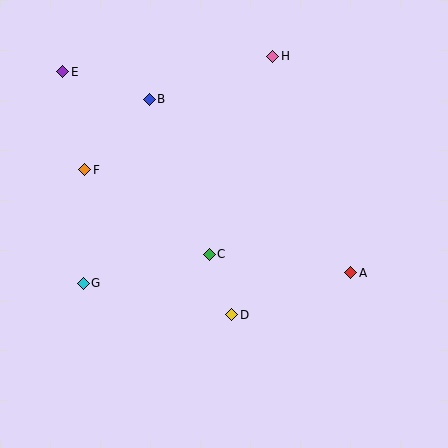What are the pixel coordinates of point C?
Point C is at (209, 254).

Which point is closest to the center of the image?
Point C at (209, 254) is closest to the center.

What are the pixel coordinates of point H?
Point H is at (273, 56).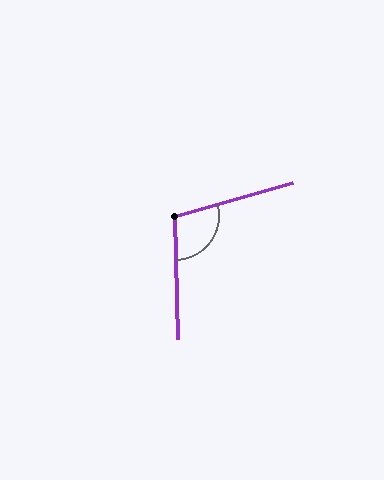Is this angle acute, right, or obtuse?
It is obtuse.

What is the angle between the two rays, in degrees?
Approximately 105 degrees.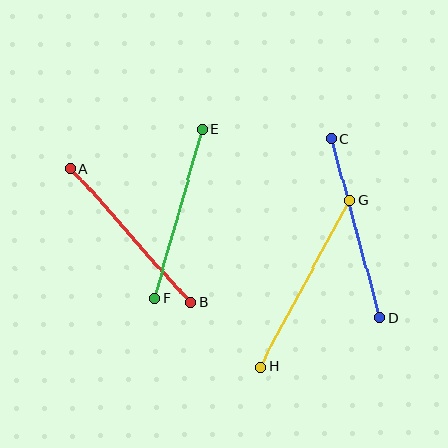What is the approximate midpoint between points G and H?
The midpoint is at approximately (305, 284) pixels.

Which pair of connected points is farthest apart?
Points G and H are farthest apart.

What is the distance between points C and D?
The distance is approximately 186 pixels.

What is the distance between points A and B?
The distance is approximately 180 pixels.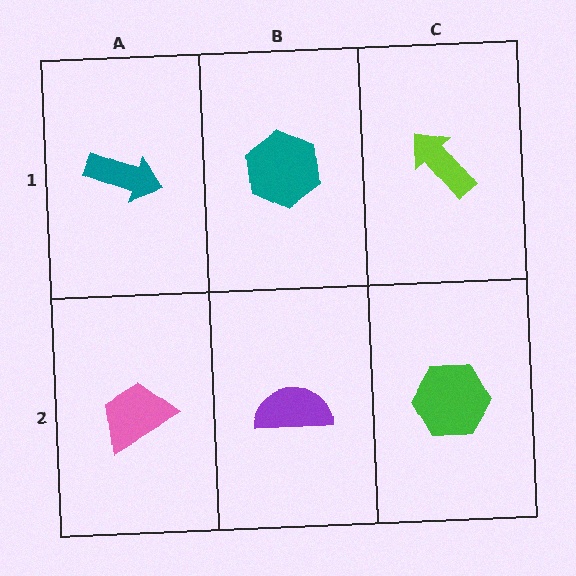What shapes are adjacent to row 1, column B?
A purple semicircle (row 2, column B), a teal arrow (row 1, column A), a lime arrow (row 1, column C).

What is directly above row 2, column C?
A lime arrow.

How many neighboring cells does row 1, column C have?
2.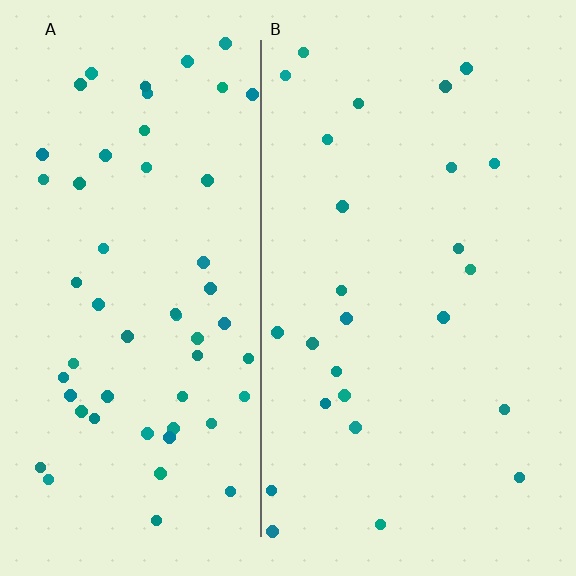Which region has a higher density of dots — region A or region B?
A (the left).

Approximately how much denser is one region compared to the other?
Approximately 2.2× — region A over region B.